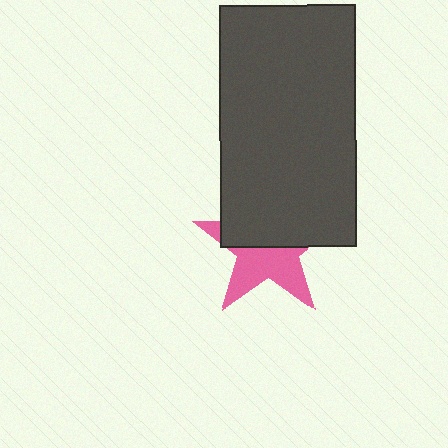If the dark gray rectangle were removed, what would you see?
You would see the complete pink star.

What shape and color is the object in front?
The object in front is a dark gray rectangle.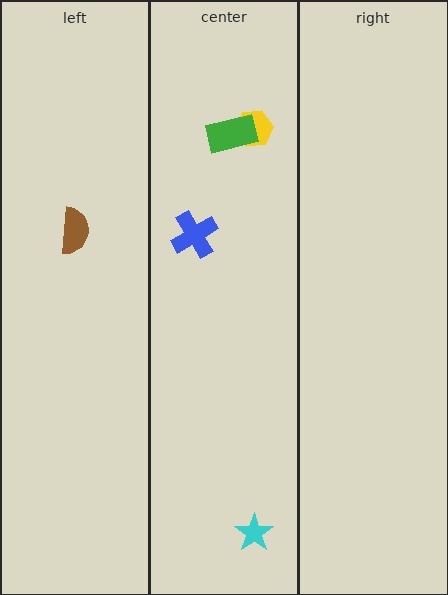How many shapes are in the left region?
1.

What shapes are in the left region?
The brown semicircle.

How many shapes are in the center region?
4.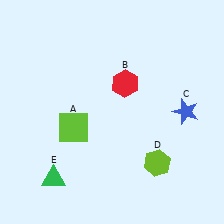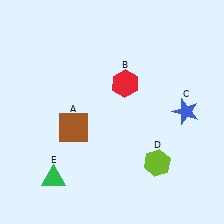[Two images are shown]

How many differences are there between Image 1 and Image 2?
There is 1 difference between the two images.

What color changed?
The square (A) changed from lime in Image 1 to brown in Image 2.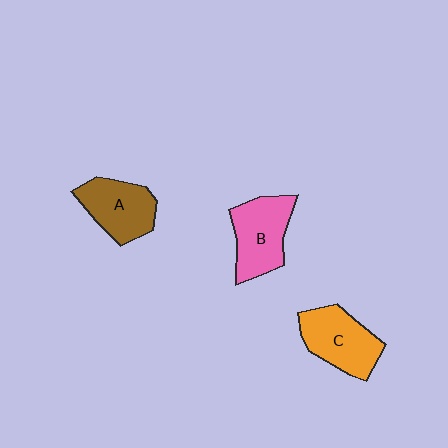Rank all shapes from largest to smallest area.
From largest to smallest: B (pink), C (orange), A (brown).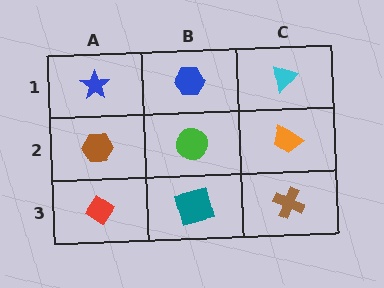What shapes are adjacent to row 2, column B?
A blue hexagon (row 1, column B), a teal square (row 3, column B), a brown hexagon (row 2, column A), an orange trapezoid (row 2, column C).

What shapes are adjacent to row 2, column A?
A blue star (row 1, column A), a red diamond (row 3, column A), a green circle (row 2, column B).